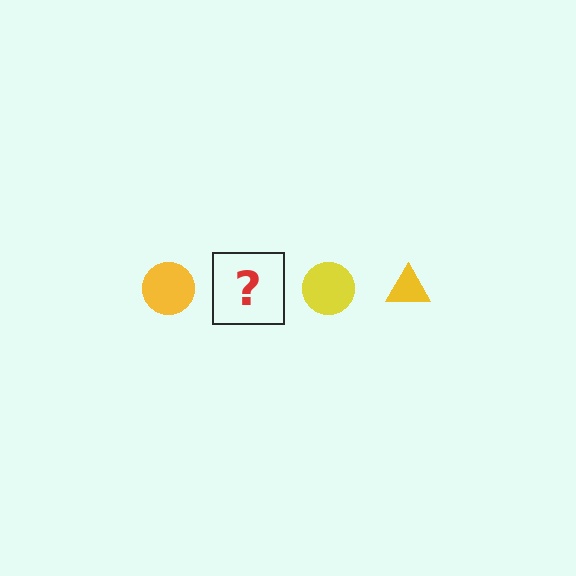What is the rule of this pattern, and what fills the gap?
The rule is that the pattern cycles through circle, triangle shapes in yellow. The gap should be filled with a yellow triangle.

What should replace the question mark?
The question mark should be replaced with a yellow triangle.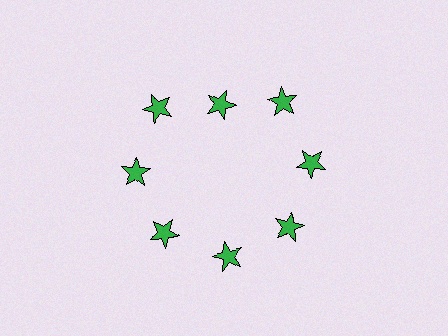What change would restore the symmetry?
The symmetry would be restored by moving it outward, back onto the ring so that all 8 stars sit at equal angles and equal distance from the center.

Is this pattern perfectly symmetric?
No. The 8 green stars are arranged in a ring, but one element near the 12 o'clock position is pulled inward toward the center, breaking the 8-fold rotational symmetry.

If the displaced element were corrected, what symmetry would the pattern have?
It would have 8-fold rotational symmetry — the pattern would map onto itself every 45 degrees.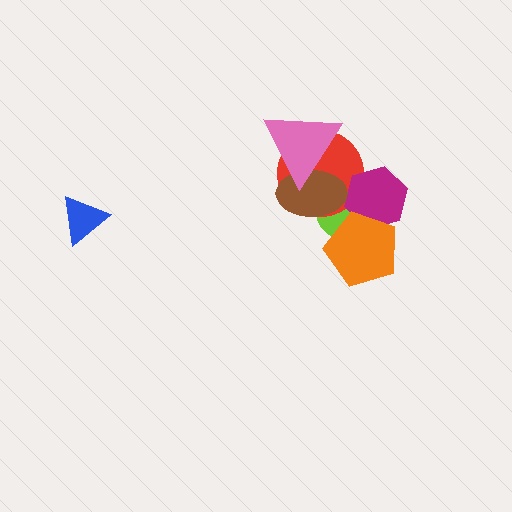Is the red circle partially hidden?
Yes, it is partially covered by another shape.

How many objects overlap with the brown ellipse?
3 objects overlap with the brown ellipse.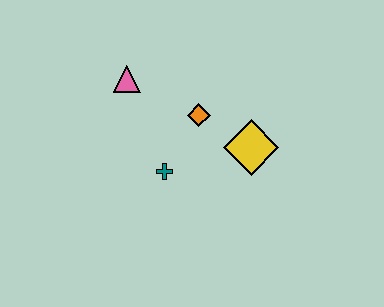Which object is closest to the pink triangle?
The orange diamond is closest to the pink triangle.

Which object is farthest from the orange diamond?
The pink triangle is farthest from the orange diamond.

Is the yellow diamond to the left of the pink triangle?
No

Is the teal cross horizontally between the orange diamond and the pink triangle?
Yes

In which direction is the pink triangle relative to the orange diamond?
The pink triangle is to the left of the orange diamond.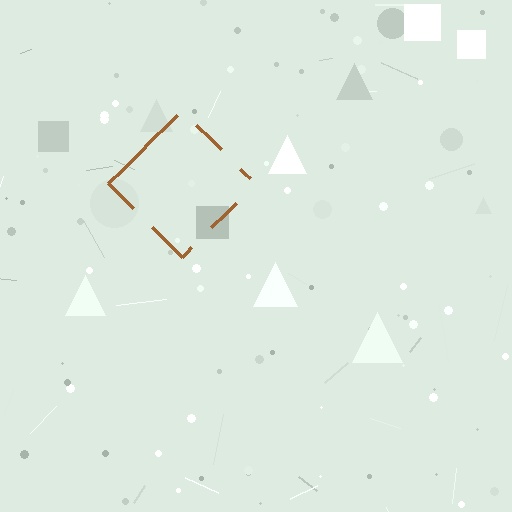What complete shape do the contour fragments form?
The contour fragments form a diamond.